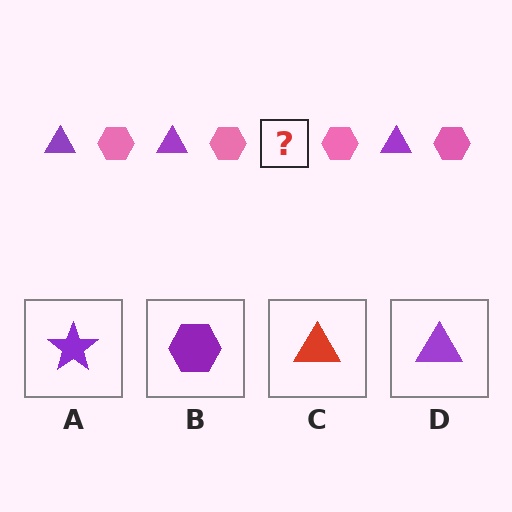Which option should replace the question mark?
Option D.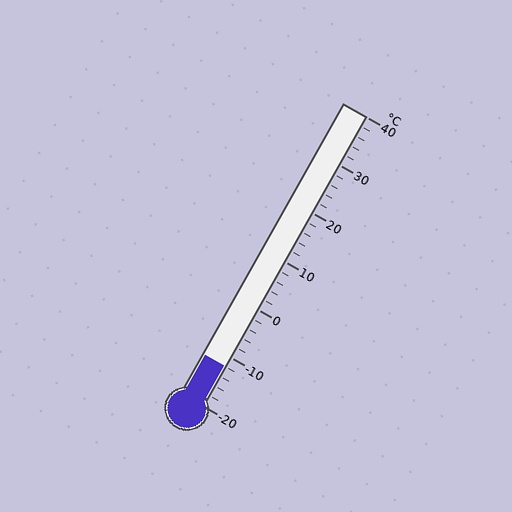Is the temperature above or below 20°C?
The temperature is below 20°C.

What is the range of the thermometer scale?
The thermometer scale ranges from -20°C to 40°C.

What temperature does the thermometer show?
The thermometer shows approximately -12°C.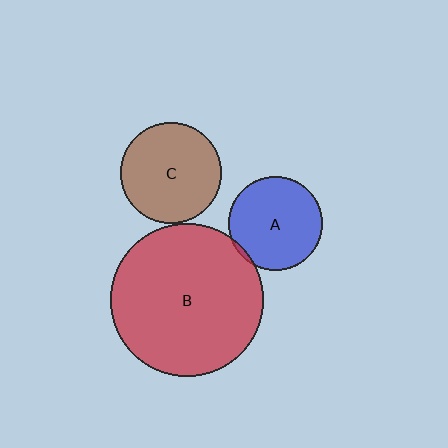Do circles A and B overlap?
Yes.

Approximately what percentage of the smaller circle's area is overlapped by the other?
Approximately 5%.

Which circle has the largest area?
Circle B (red).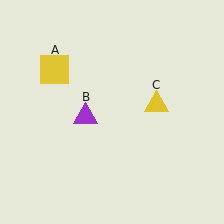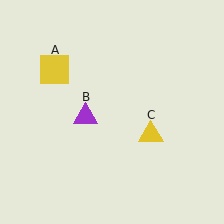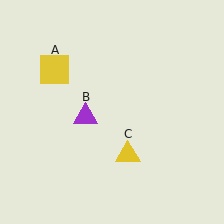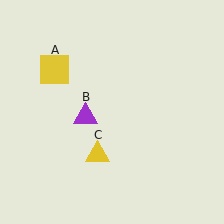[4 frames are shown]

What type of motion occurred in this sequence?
The yellow triangle (object C) rotated clockwise around the center of the scene.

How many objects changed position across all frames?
1 object changed position: yellow triangle (object C).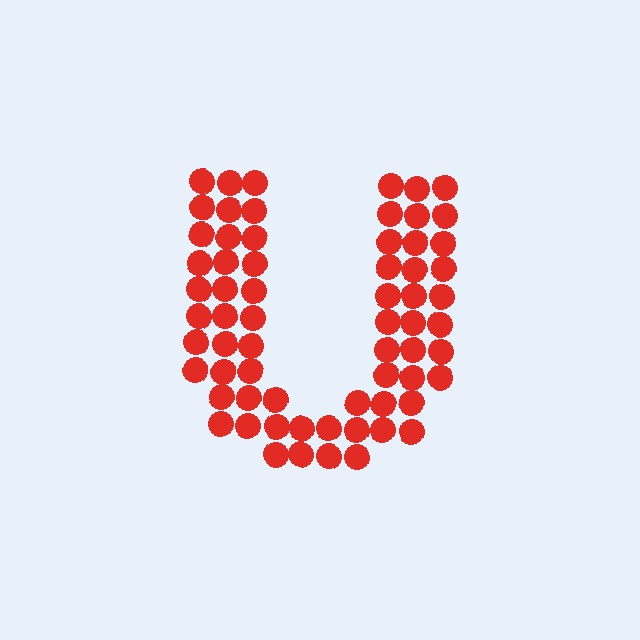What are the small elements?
The small elements are circles.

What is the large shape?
The large shape is the letter U.